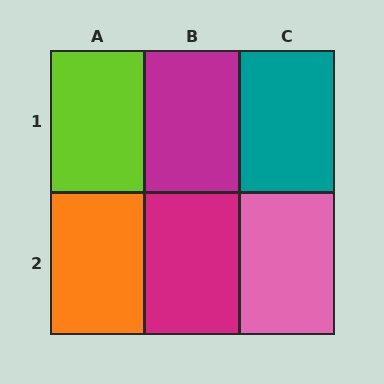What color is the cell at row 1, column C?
Teal.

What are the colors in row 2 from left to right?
Orange, magenta, pink.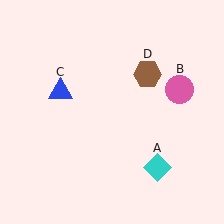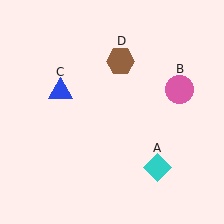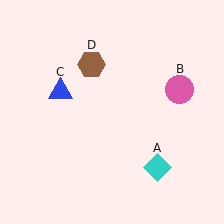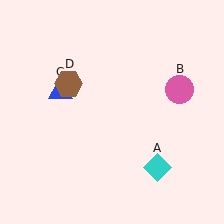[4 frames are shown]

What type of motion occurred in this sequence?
The brown hexagon (object D) rotated counterclockwise around the center of the scene.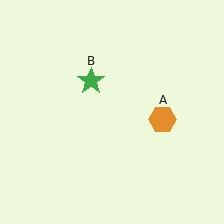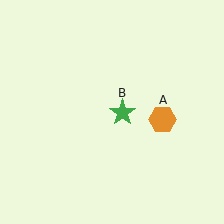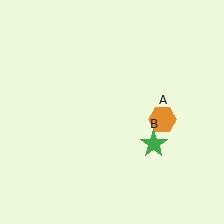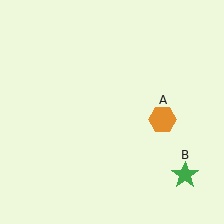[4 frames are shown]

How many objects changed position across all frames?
1 object changed position: green star (object B).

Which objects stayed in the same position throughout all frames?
Orange hexagon (object A) remained stationary.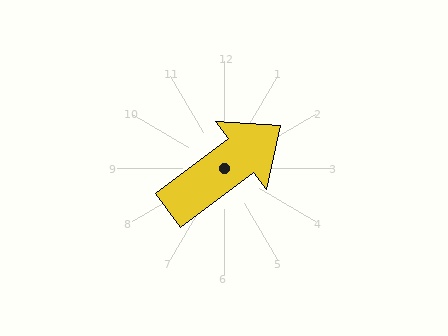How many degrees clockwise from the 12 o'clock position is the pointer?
Approximately 53 degrees.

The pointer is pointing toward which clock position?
Roughly 2 o'clock.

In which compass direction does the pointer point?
Northeast.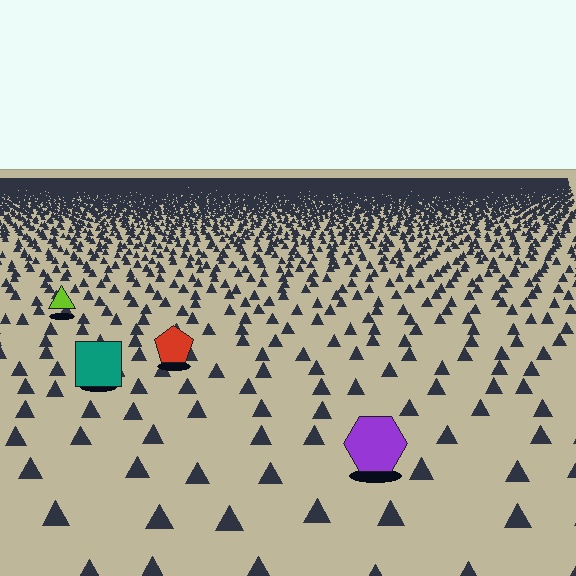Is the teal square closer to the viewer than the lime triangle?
Yes. The teal square is closer — you can tell from the texture gradient: the ground texture is coarser near it.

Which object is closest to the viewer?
The purple hexagon is closest. The texture marks near it are larger and more spread out.